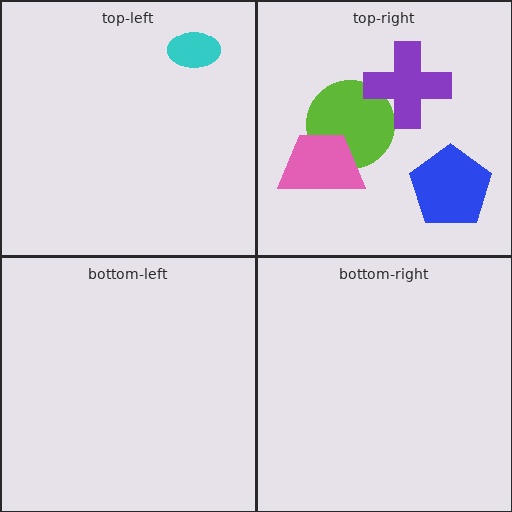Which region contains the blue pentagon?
The top-right region.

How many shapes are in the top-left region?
1.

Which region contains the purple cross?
The top-right region.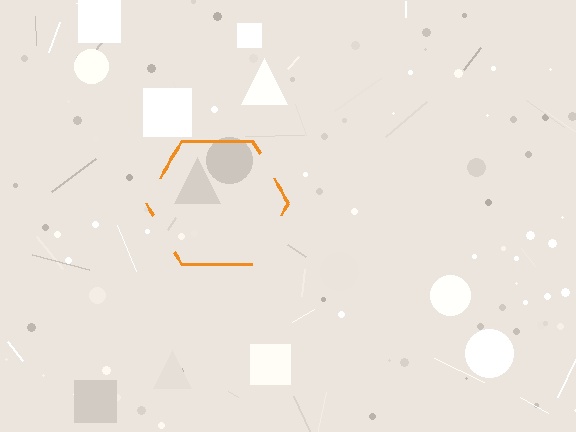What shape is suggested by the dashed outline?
The dashed outline suggests a hexagon.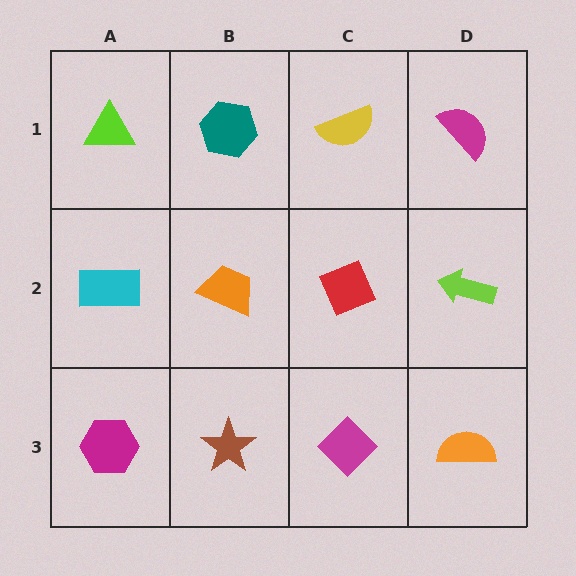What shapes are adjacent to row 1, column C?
A red diamond (row 2, column C), a teal hexagon (row 1, column B), a magenta semicircle (row 1, column D).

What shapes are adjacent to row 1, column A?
A cyan rectangle (row 2, column A), a teal hexagon (row 1, column B).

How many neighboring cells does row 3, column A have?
2.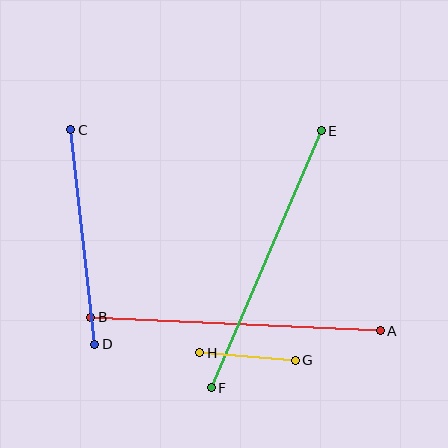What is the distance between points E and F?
The distance is approximately 280 pixels.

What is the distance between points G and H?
The distance is approximately 96 pixels.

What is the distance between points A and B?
The distance is approximately 290 pixels.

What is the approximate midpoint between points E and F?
The midpoint is at approximately (266, 259) pixels.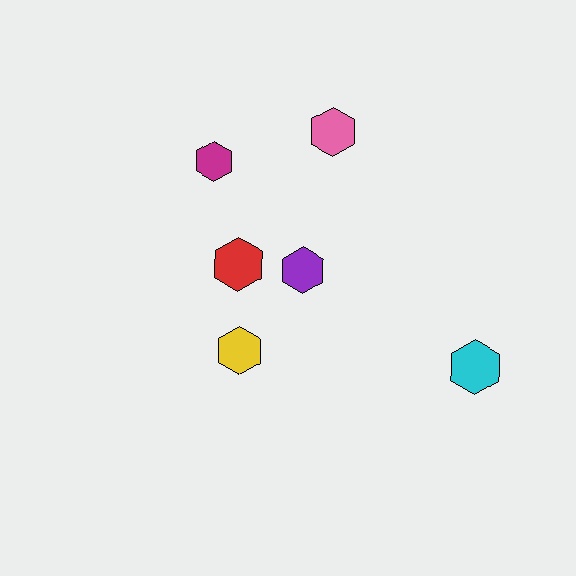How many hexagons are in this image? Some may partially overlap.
There are 6 hexagons.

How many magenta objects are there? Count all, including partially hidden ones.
There is 1 magenta object.